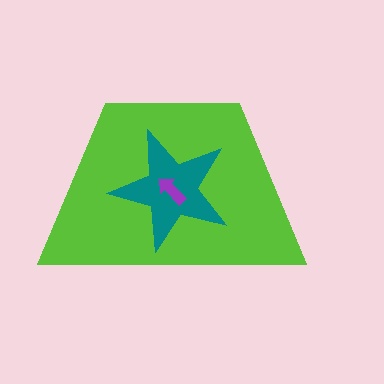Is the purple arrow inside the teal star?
Yes.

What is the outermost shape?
The lime trapezoid.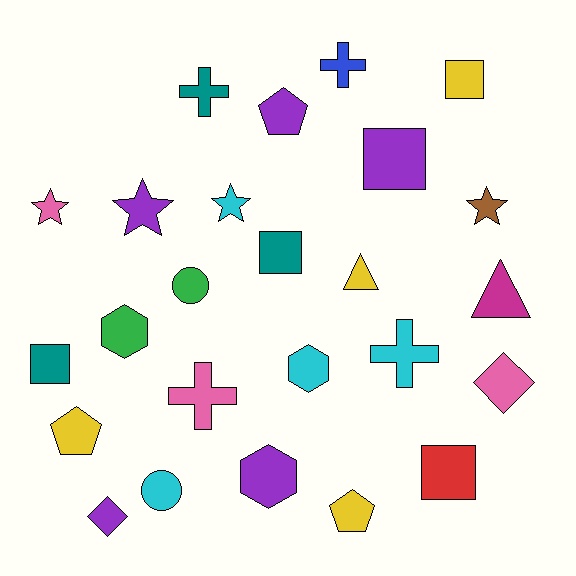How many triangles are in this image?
There are 2 triangles.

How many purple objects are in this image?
There are 5 purple objects.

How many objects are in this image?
There are 25 objects.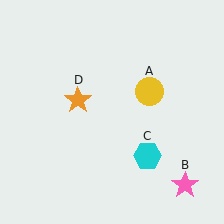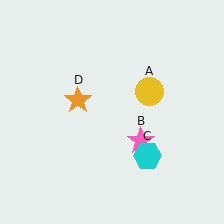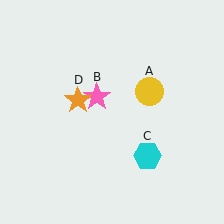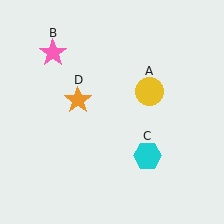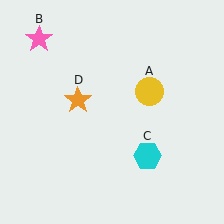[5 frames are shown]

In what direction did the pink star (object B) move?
The pink star (object B) moved up and to the left.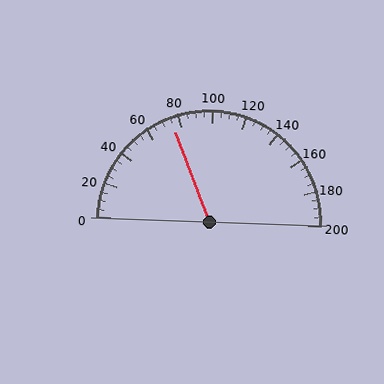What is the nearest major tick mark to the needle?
The nearest major tick mark is 80.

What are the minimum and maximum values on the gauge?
The gauge ranges from 0 to 200.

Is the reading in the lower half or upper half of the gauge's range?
The reading is in the lower half of the range (0 to 200).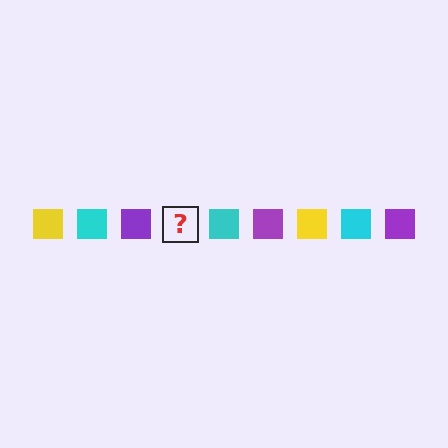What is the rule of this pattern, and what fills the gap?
The rule is that the pattern cycles through yellow, cyan, purple squares. The gap should be filled with a yellow square.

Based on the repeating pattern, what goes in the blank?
The blank should be a yellow square.